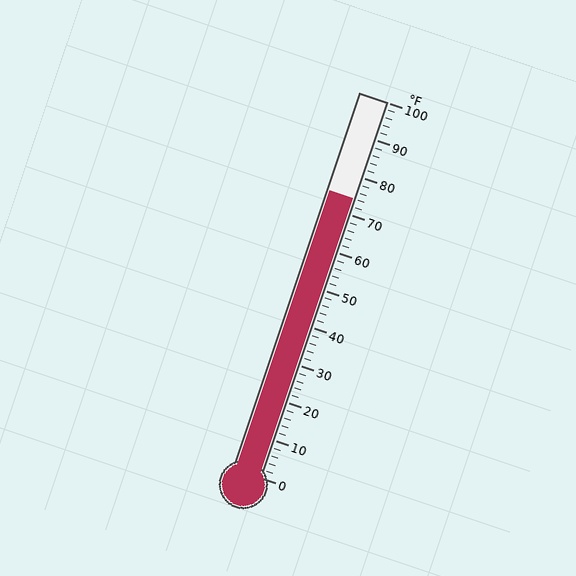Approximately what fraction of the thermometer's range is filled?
The thermometer is filled to approximately 75% of its range.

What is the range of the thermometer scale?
The thermometer scale ranges from 0°F to 100°F.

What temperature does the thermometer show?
The thermometer shows approximately 74°F.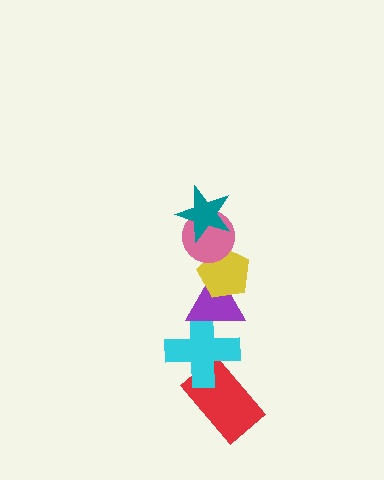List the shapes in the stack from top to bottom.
From top to bottom: the teal star, the pink circle, the yellow pentagon, the purple triangle, the cyan cross, the red rectangle.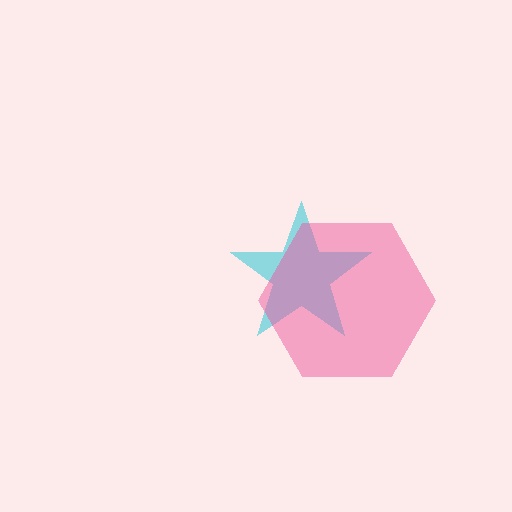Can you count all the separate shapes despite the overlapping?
Yes, there are 2 separate shapes.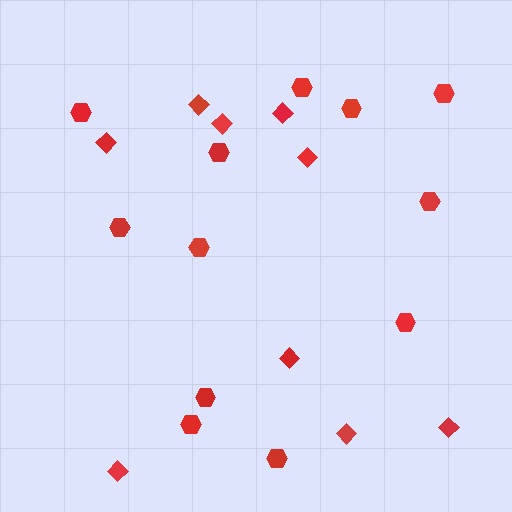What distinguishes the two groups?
There are 2 groups: one group of diamonds (9) and one group of hexagons (12).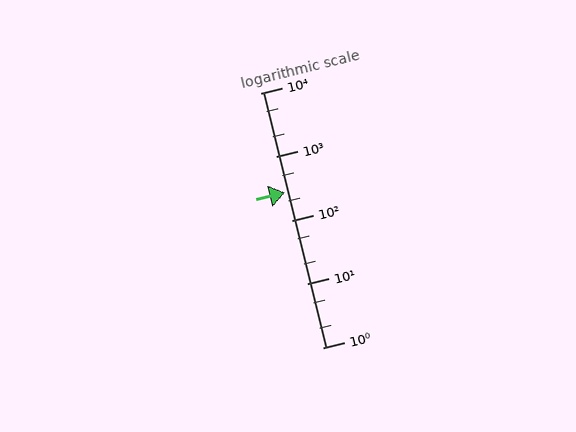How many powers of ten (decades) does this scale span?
The scale spans 4 decades, from 1 to 10000.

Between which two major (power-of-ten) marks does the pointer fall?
The pointer is between 100 and 1000.